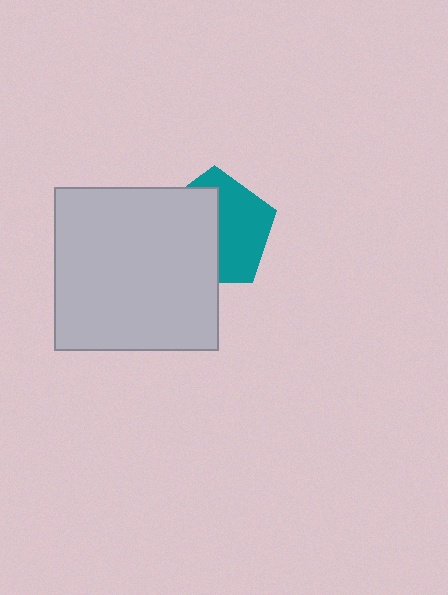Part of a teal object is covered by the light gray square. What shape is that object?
It is a pentagon.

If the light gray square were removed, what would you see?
You would see the complete teal pentagon.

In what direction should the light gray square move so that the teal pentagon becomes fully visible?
The light gray square should move left. That is the shortest direction to clear the overlap and leave the teal pentagon fully visible.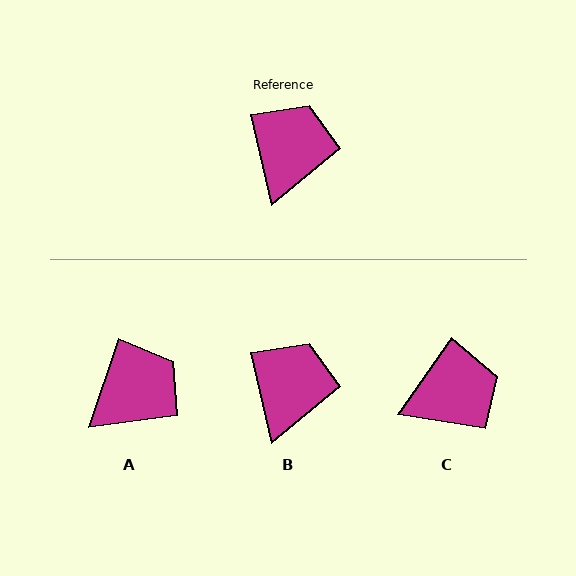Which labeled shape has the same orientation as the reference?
B.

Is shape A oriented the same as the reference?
No, it is off by about 32 degrees.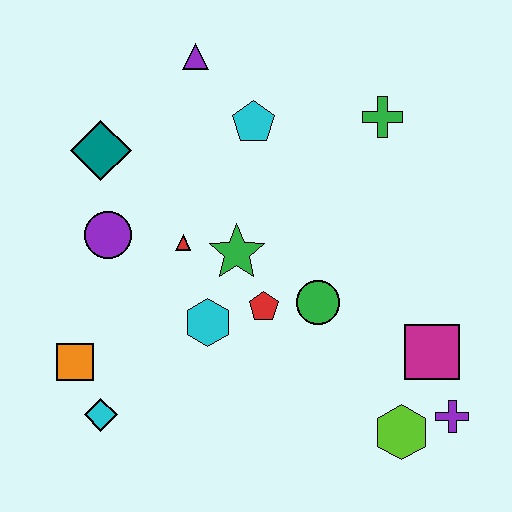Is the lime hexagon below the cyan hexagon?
Yes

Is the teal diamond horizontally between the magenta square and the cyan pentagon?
No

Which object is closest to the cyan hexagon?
The red pentagon is closest to the cyan hexagon.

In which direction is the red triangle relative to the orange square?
The red triangle is above the orange square.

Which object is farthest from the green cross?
The cyan diamond is farthest from the green cross.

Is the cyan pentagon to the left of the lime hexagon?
Yes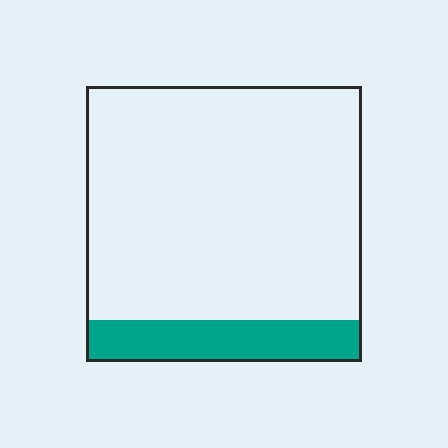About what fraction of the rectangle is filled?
About one sixth (1/6).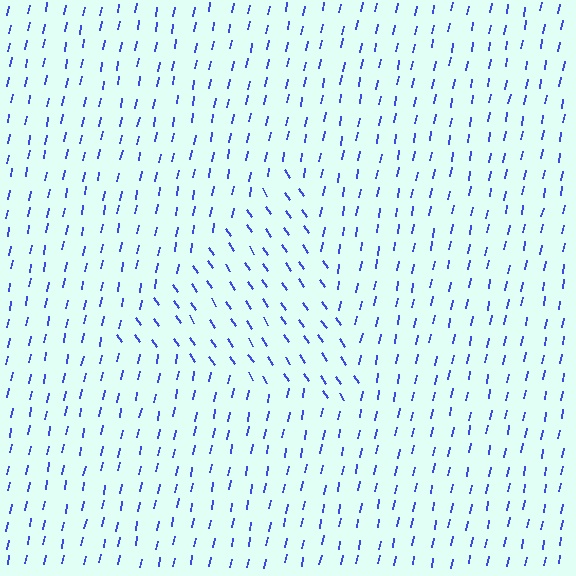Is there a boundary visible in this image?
Yes, there is a texture boundary formed by a change in line orientation.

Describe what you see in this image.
The image is filled with small blue line segments. A triangle region in the image has lines oriented differently from the surrounding lines, creating a visible texture boundary.